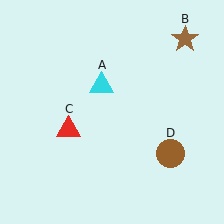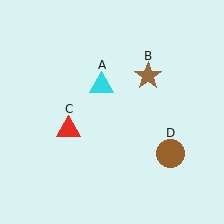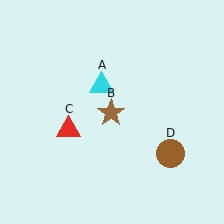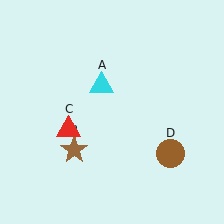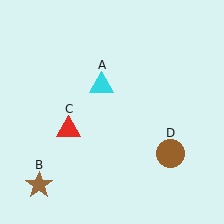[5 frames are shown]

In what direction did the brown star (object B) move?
The brown star (object B) moved down and to the left.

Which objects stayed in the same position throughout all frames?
Cyan triangle (object A) and red triangle (object C) and brown circle (object D) remained stationary.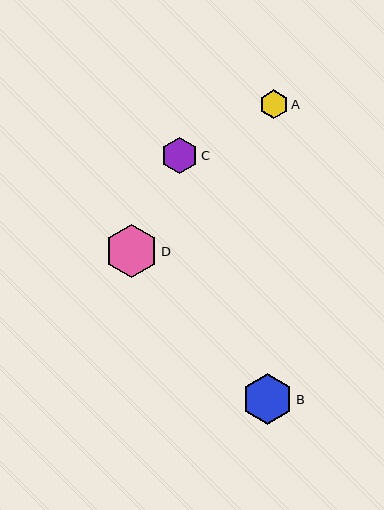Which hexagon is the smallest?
Hexagon A is the smallest with a size of approximately 29 pixels.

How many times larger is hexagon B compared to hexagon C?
Hexagon B is approximately 1.4 times the size of hexagon C.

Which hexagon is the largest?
Hexagon D is the largest with a size of approximately 53 pixels.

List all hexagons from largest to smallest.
From largest to smallest: D, B, C, A.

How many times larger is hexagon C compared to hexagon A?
Hexagon C is approximately 1.3 times the size of hexagon A.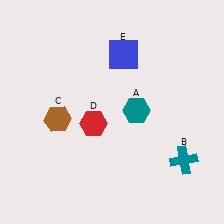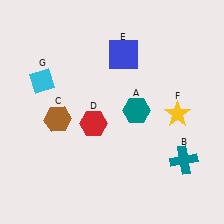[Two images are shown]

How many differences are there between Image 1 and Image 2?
There are 2 differences between the two images.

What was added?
A yellow star (F), a cyan diamond (G) were added in Image 2.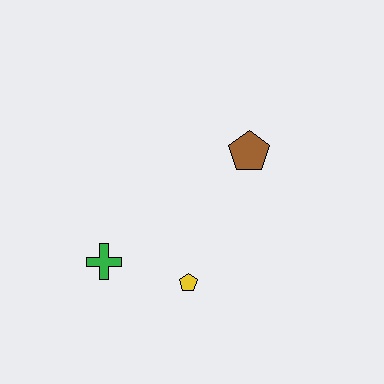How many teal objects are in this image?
There are no teal objects.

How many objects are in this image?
There are 3 objects.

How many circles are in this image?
There are no circles.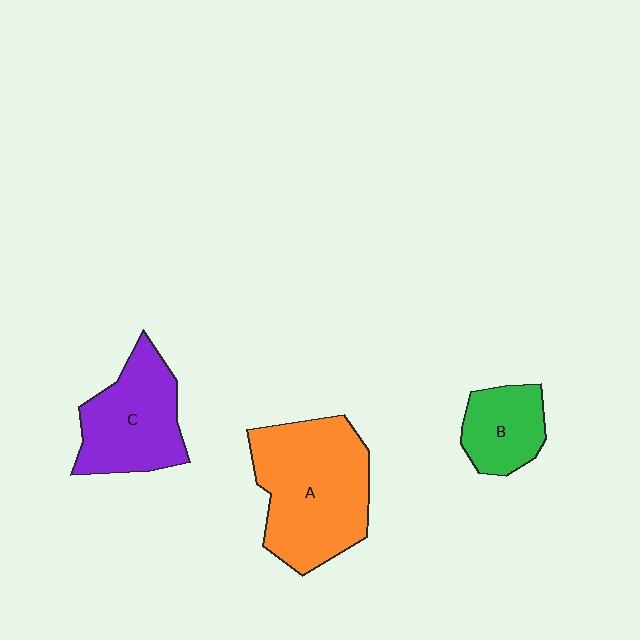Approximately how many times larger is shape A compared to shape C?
Approximately 1.4 times.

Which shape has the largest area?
Shape A (orange).